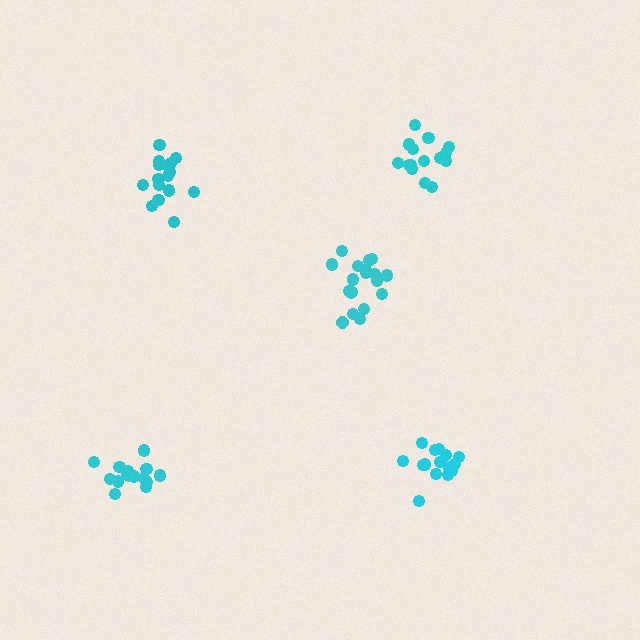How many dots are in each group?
Group 1: 16 dots, Group 2: 20 dots, Group 3: 15 dots, Group 4: 15 dots, Group 5: 15 dots (81 total).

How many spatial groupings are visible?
There are 5 spatial groupings.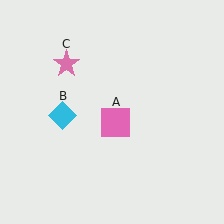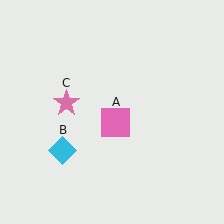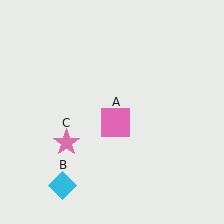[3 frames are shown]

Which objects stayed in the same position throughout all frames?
Pink square (object A) remained stationary.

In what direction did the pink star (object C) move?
The pink star (object C) moved down.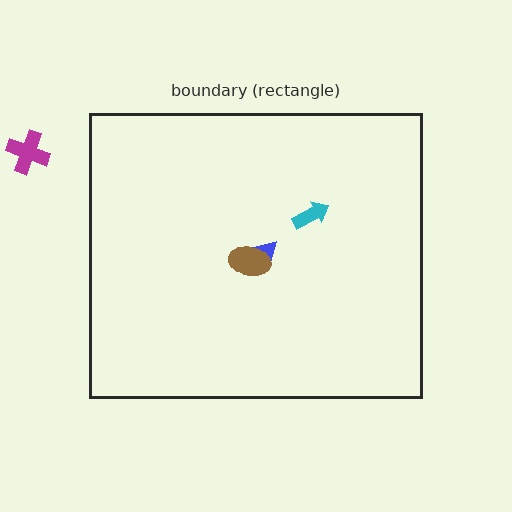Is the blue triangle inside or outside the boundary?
Inside.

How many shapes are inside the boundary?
3 inside, 1 outside.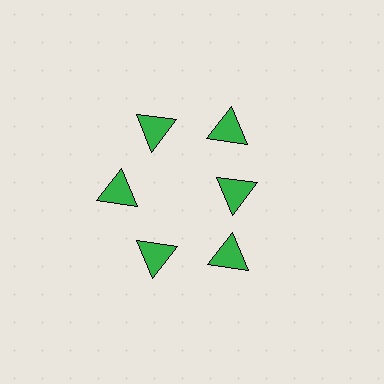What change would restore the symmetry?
The symmetry would be restored by moving it outward, back onto the ring so that all 6 triangles sit at equal angles and equal distance from the center.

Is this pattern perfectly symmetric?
No. The 6 green triangles are arranged in a ring, but one element near the 3 o'clock position is pulled inward toward the center, breaking the 6-fold rotational symmetry.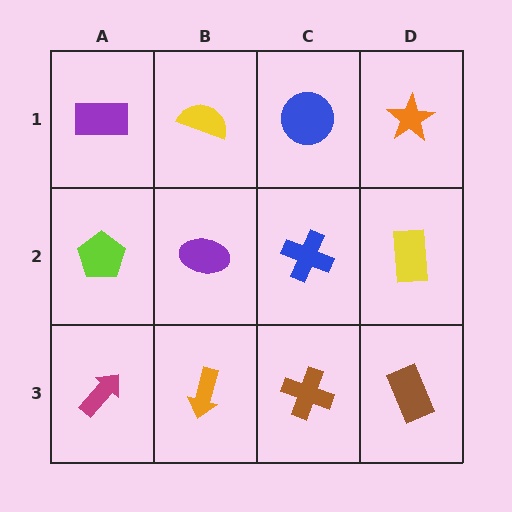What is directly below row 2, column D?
A brown rectangle.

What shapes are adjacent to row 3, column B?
A purple ellipse (row 2, column B), a magenta arrow (row 3, column A), a brown cross (row 3, column C).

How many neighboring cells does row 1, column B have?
3.